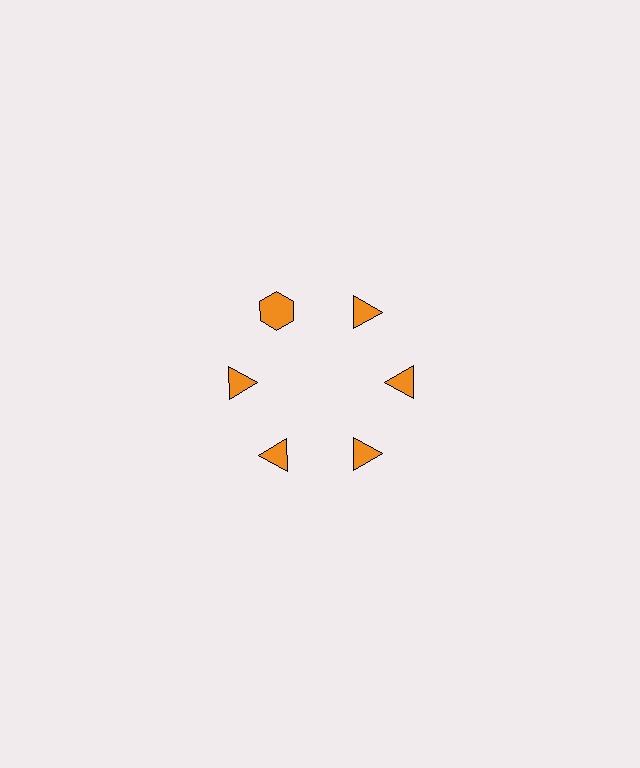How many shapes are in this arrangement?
There are 6 shapes arranged in a ring pattern.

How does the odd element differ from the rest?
It has a different shape: hexagon instead of triangle.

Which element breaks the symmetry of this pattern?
The orange hexagon at roughly the 11 o'clock position breaks the symmetry. All other shapes are orange triangles.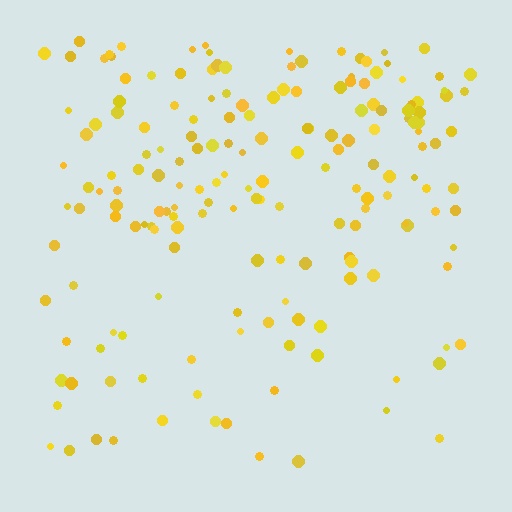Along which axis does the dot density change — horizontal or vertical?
Vertical.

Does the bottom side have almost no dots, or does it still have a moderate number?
Still a moderate number, just noticeably fewer than the top.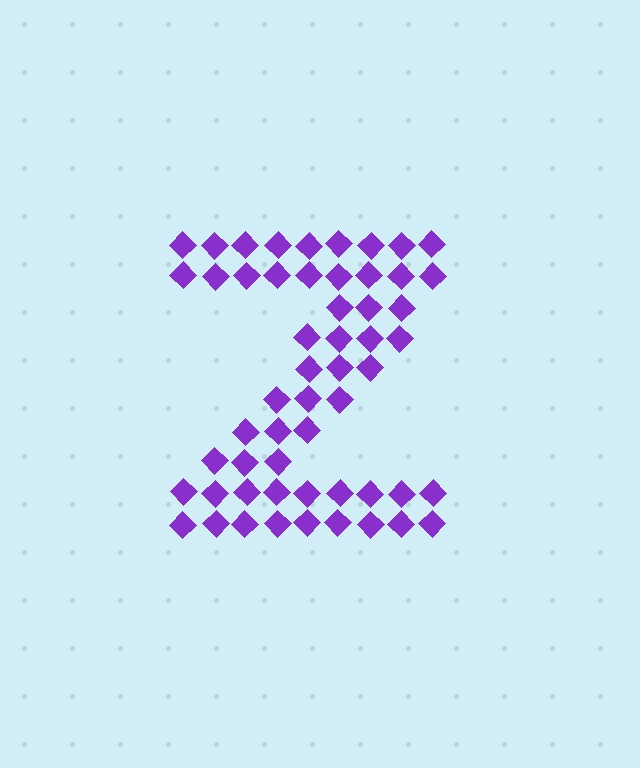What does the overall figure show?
The overall figure shows the letter Z.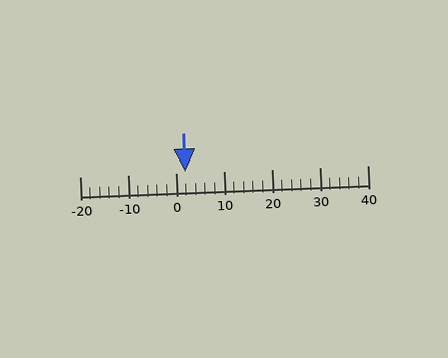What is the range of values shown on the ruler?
The ruler shows values from -20 to 40.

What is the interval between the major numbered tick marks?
The major tick marks are spaced 10 units apart.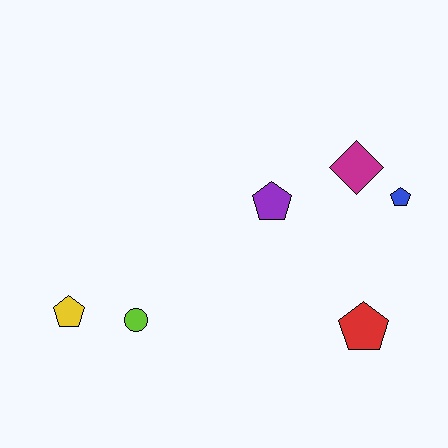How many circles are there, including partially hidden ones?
There is 1 circle.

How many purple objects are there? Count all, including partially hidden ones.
There is 1 purple object.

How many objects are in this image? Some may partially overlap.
There are 6 objects.